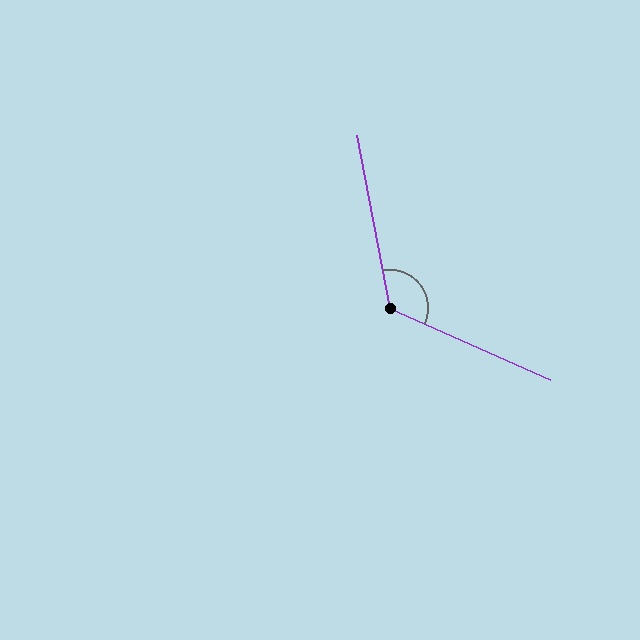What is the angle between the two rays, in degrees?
Approximately 125 degrees.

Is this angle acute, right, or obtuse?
It is obtuse.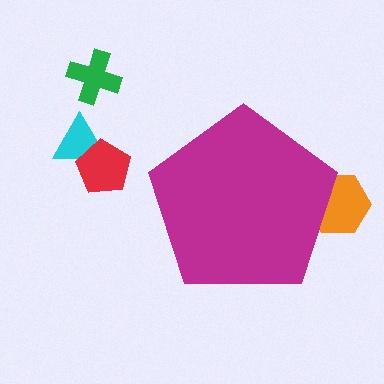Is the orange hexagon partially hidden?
Yes, the orange hexagon is partially hidden behind the magenta pentagon.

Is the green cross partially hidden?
No, the green cross is fully visible.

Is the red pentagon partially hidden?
No, the red pentagon is fully visible.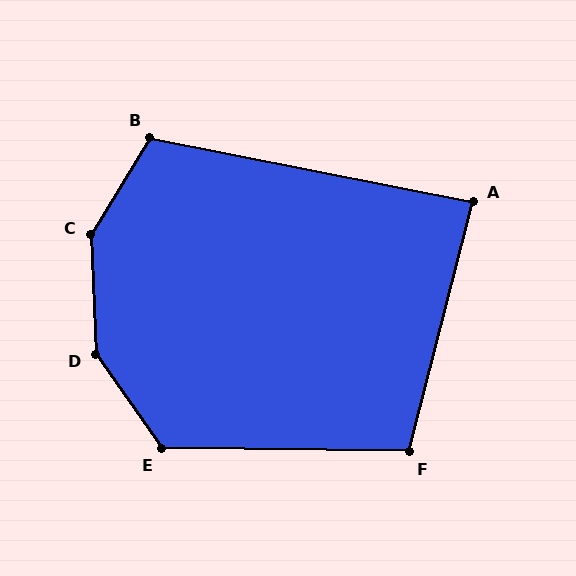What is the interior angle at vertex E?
Approximately 126 degrees (obtuse).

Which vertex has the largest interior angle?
C, at approximately 147 degrees.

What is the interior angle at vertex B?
Approximately 110 degrees (obtuse).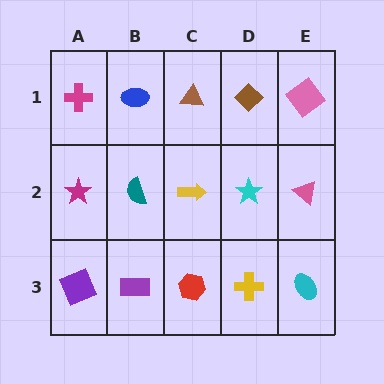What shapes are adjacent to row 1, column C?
A yellow arrow (row 2, column C), a blue ellipse (row 1, column B), a brown diamond (row 1, column D).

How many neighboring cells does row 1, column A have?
2.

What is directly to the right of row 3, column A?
A purple rectangle.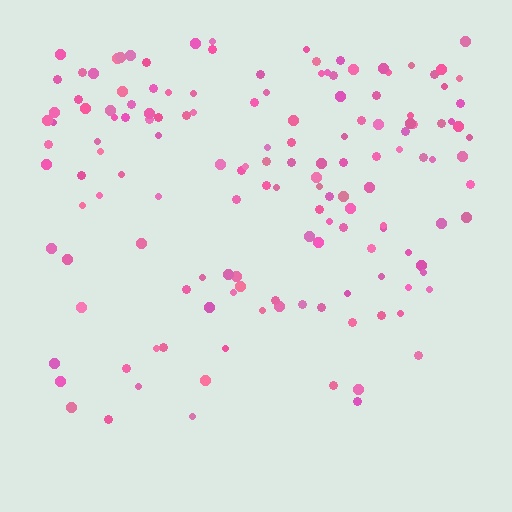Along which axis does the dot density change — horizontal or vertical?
Vertical.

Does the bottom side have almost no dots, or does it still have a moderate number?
Still a moderate number, just noticeably fewer than the top.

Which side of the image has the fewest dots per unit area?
The bottom.